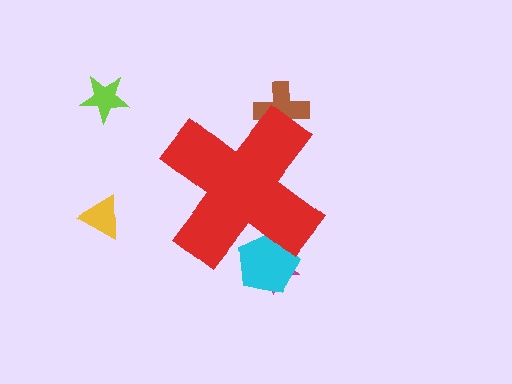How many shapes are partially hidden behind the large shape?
3 shapes are partially hidden.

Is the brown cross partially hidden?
Yes, the brown cross is partially hidden behind the red cross.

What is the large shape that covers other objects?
A red cross.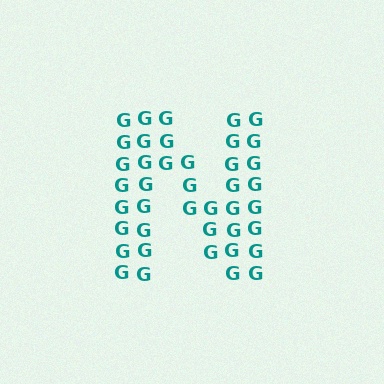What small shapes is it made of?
It is made of small letter G's.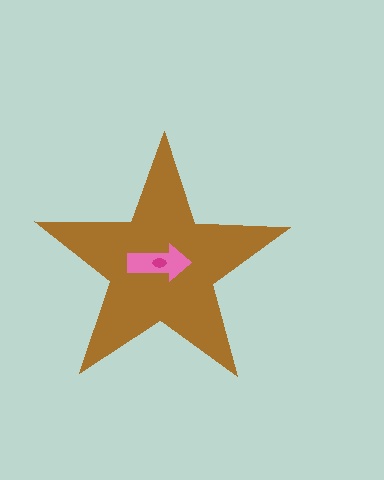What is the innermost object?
The magenta ellipse.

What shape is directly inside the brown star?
The pink arrow.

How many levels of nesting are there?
3.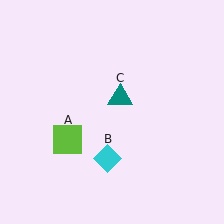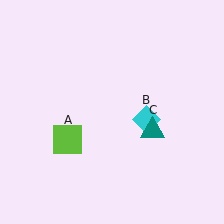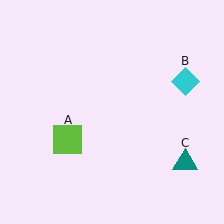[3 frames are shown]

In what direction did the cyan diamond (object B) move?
The cyan diamond (object B) moved up and to the right.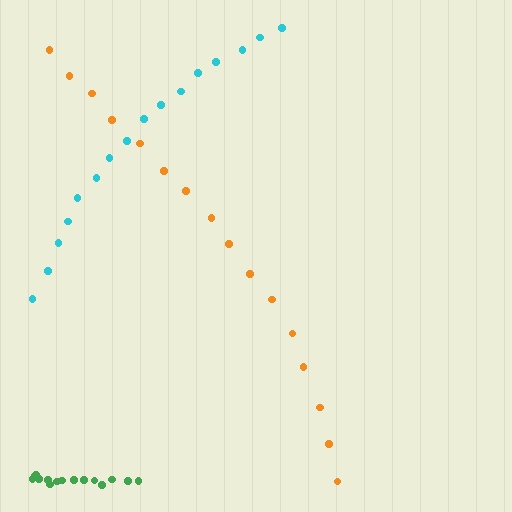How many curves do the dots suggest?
There are 3 distinct paths.